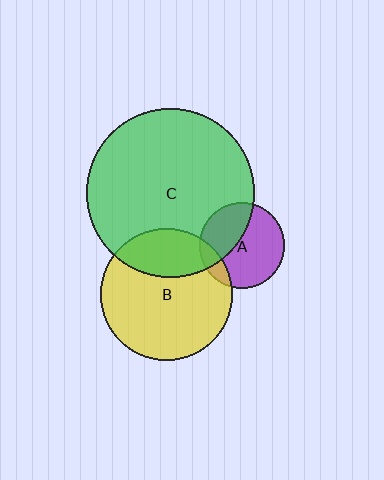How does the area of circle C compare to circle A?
Approximately 3.9 times.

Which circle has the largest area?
Circle C (green).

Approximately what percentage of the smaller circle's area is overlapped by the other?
Approximately 40%.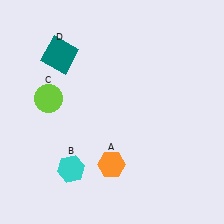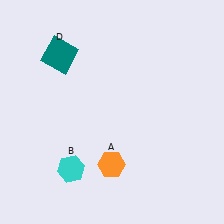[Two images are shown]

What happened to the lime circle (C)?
The lime circle (C) was removed in Image 2. It was in the top-left area of Image 1.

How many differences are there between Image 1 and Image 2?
There is 1 difference between the two images.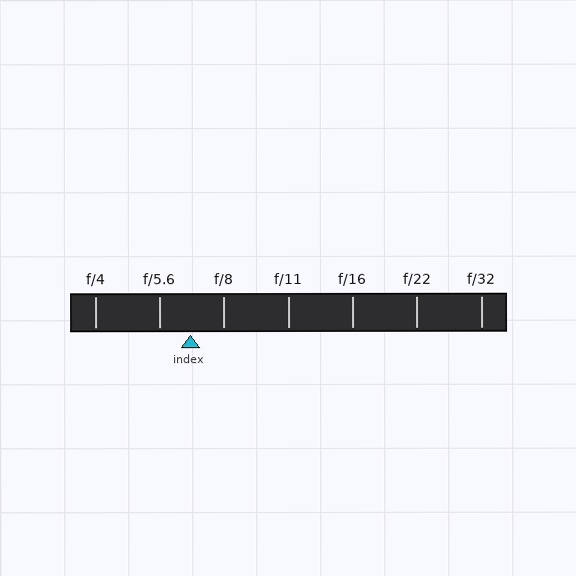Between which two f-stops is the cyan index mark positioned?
The index mark is between f/5.6 and f/8.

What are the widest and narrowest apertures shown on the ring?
The widest aperture shown is f/4 and the narrowest is f/32.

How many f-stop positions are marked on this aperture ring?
There are 7 f-stop positions marked.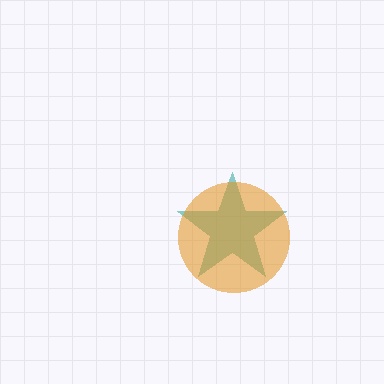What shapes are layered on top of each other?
The layered shapes are: a teal star, an orange circle.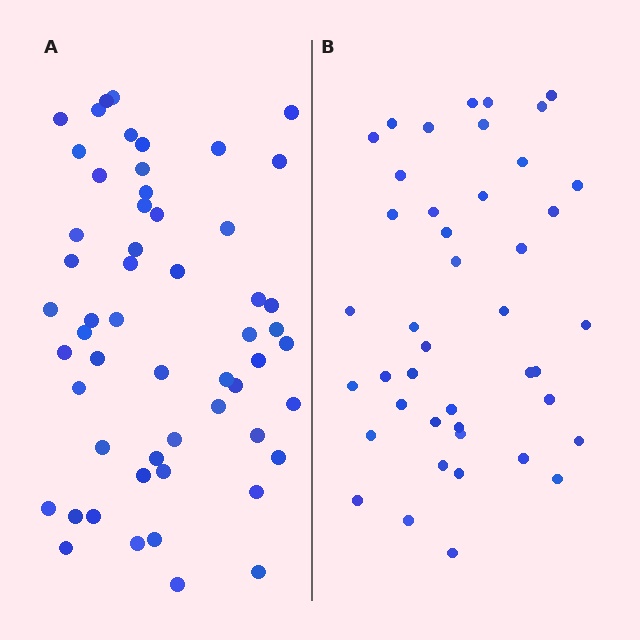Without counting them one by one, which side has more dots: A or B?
Region A (the left region) has more dots.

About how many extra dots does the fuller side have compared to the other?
Region A has roughly 12 or so more dots than region B.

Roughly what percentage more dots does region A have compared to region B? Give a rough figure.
About 30% more.